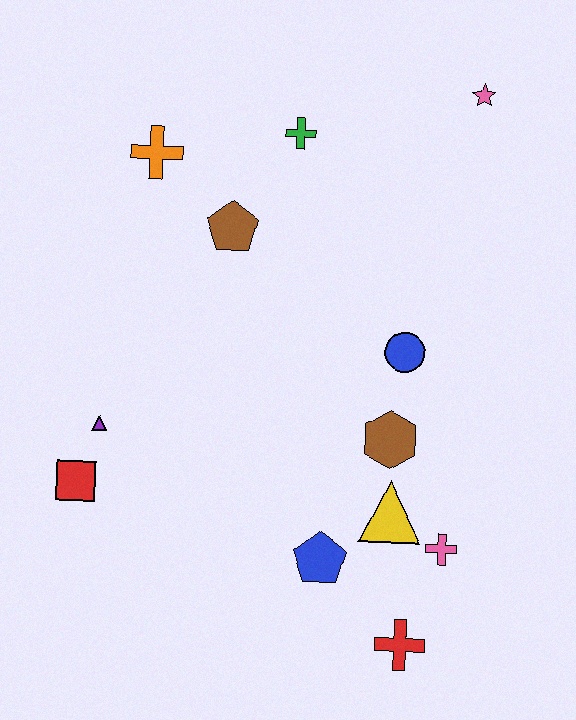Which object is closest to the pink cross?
The yellow triangle is closest to the pink cross.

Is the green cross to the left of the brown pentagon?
No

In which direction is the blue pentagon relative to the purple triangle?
The blue pentagon is to the right of the purple triangle.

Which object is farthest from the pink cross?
The orange cross is farthest from the pink cross.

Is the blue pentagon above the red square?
No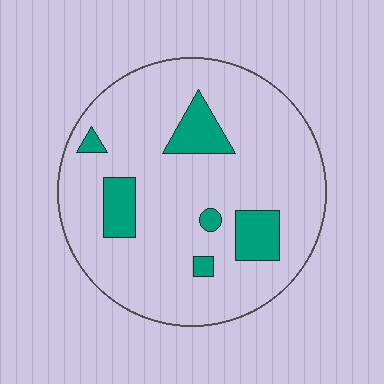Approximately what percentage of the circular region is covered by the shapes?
Approximately 15%.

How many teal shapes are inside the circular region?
6.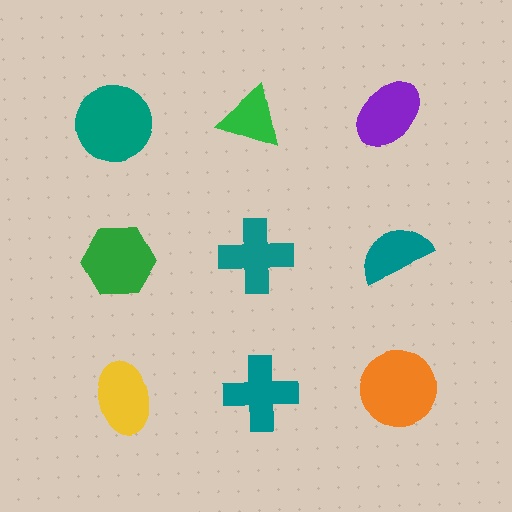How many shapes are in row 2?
3 shapes.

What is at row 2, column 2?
A teal cross.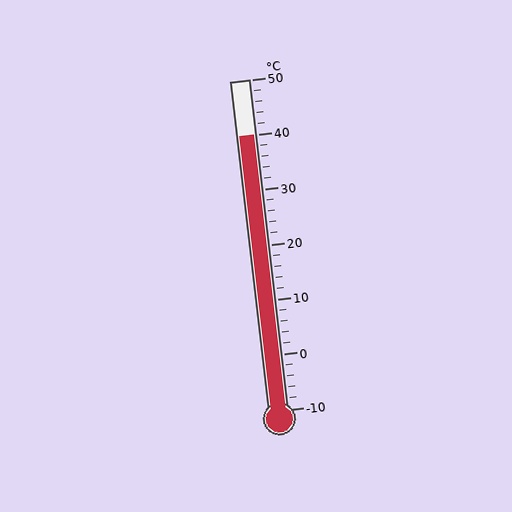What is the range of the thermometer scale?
The thermometer scale ranges from -10°C to 50°C.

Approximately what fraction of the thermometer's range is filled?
The thermometer is filled to approximately 85% of its range.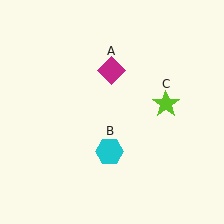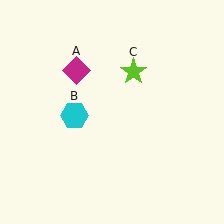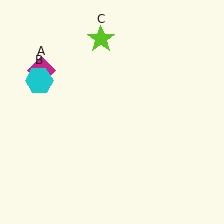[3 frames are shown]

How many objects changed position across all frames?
3 objects changed position: magenta diamond (object A), cyan hexagon (object B), lime star (object C).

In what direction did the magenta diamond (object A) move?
The magenta diamond (object A) moved left.